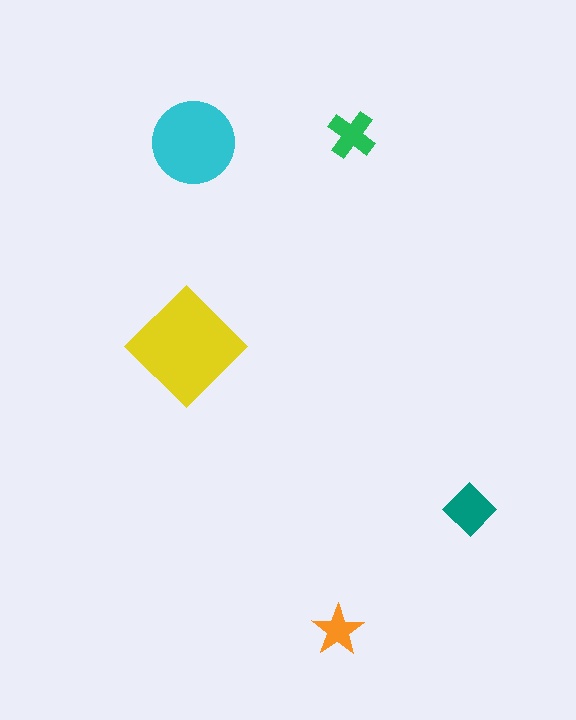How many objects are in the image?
There are 5 objects in the image.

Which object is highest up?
The green cross is topmost.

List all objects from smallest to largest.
The orange star, the green cross, the teal diamond, the cyan circle, the yellow diamond.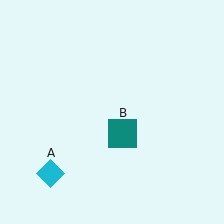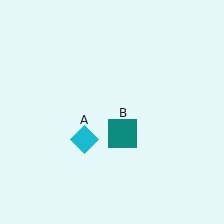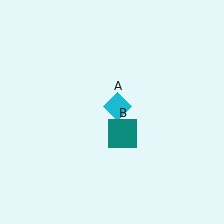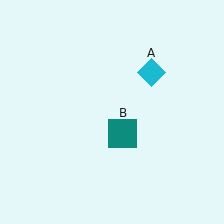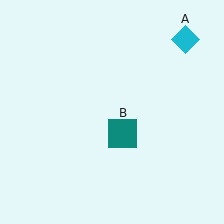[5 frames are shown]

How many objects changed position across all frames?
1 object changed position: cyan diamond (object A).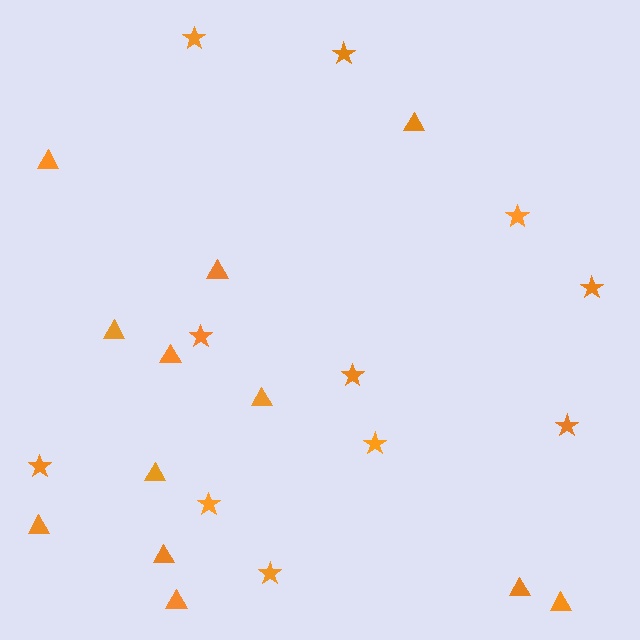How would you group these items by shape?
There are 2 groups: one group of triangles (12) and one group of stars (11).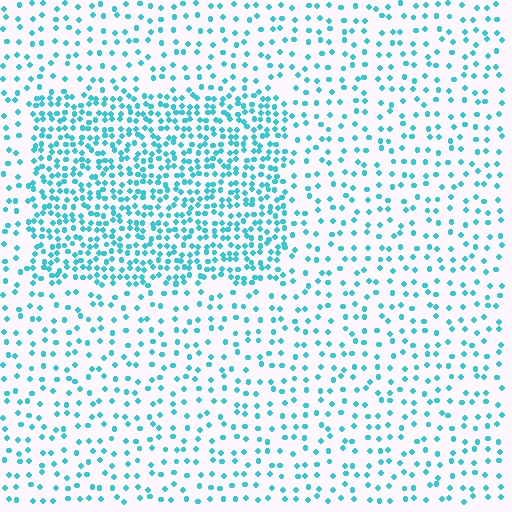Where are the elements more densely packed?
The elements are more densely packed inside the rectangle boundary.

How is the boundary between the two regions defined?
The boundary is defined by a change in element density (approximately 2.4x ratio). All elements are the same color, size, and shape.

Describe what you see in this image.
The image contains small cyan elements arranged at two different densities. A rectangle-shaped region is visible where the elements are more densely packed than the surrounding area.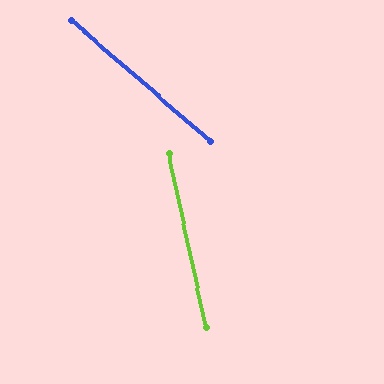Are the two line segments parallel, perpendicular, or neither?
Neither parallel nor perpendicular — they differ by about 37°.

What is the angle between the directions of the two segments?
Approximately 37 degrees.